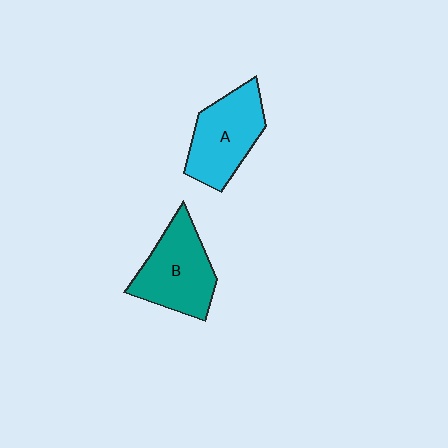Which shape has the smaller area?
Shape A (cyan).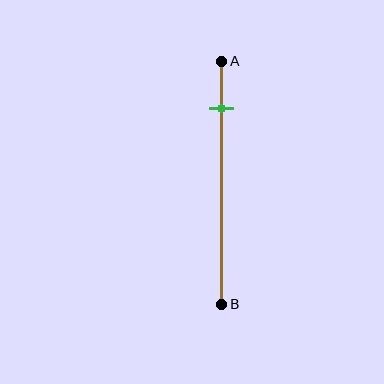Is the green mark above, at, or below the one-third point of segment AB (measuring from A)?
The green mark is above the one-third point of segment AB.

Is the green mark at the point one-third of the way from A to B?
No, the mark is at about 20% from A, not at the 33% one-third point.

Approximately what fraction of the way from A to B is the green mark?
The green mark is approximately 20% of the way from A to B.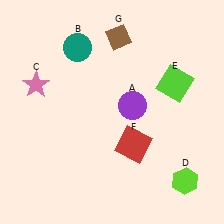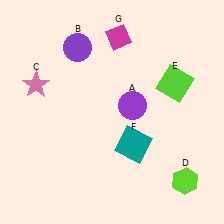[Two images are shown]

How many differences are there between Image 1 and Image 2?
There are 3 differences between the two images.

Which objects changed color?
B changed from teal to purple. F changed from red to teal. G changed from brown to magenta.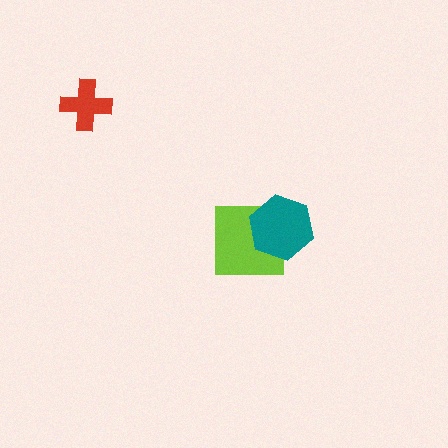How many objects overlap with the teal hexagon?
1 object overlaps with the teal hexagon.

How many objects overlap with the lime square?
1 object overlaps with the lime square.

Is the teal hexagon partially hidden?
No, no other shape covers it.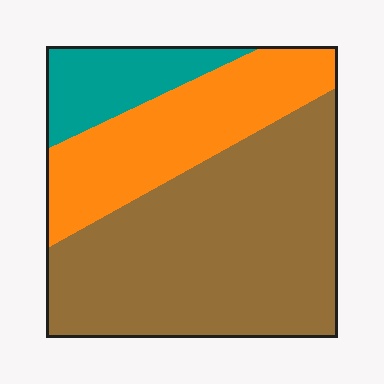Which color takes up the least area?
Teal, at roughly 15%.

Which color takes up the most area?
Brown, at roughly 60%.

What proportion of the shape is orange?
Orange takes up between a quarter and a half of the shape.